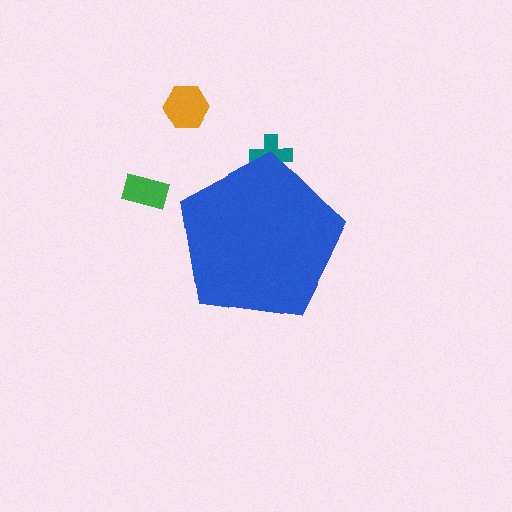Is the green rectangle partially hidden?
No, the green rectangle is fully visible.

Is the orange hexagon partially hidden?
No, the orange hexagon is fully visible.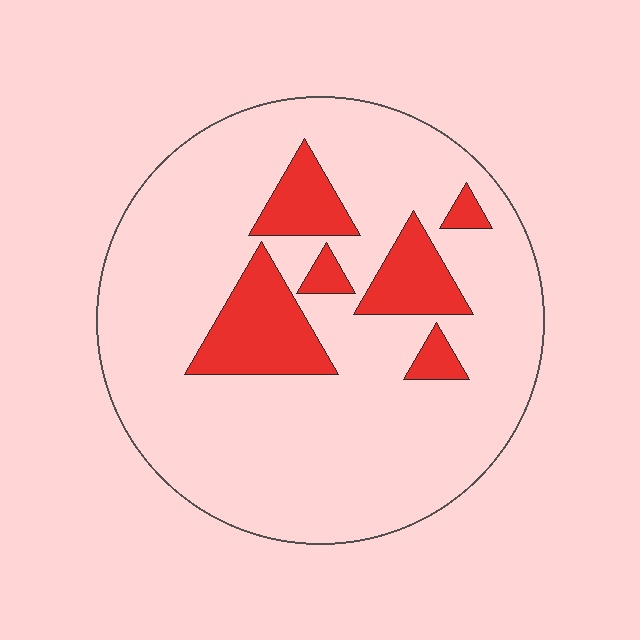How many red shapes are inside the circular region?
6.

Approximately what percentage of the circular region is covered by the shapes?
Approximately 15%.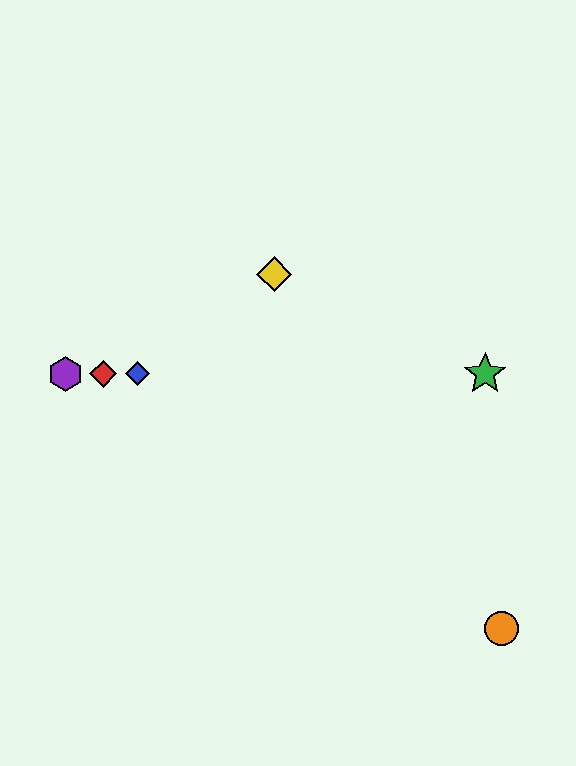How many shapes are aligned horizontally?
4 shapes (the red diamond, the blue diamond, the green star, the purple hexagon) are aligned horizontally.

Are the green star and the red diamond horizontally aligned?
Yes, both are at y≈374.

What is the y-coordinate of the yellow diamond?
The yellow diamond is at y≈274.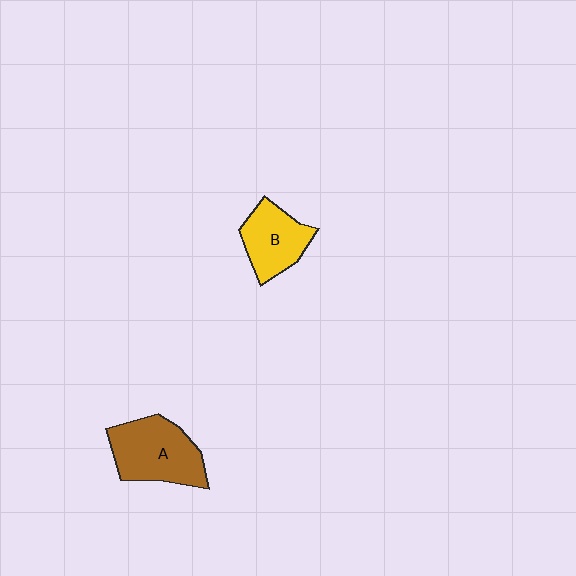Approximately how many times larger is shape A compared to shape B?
Approximately 1.3 times.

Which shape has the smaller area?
Shape B (yellow).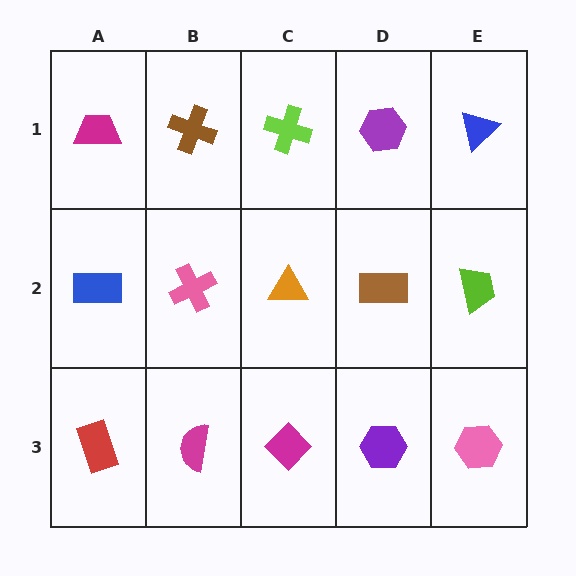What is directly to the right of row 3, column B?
A magenta diamond.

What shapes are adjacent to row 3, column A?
A blue rectangle (row 2, column A), a magenta semicircle (row 3, column B).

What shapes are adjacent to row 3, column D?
A brown rectangle (row 2, column D), a magenta diamond (row 3, column C), a pink hexagon (row 3, column E).